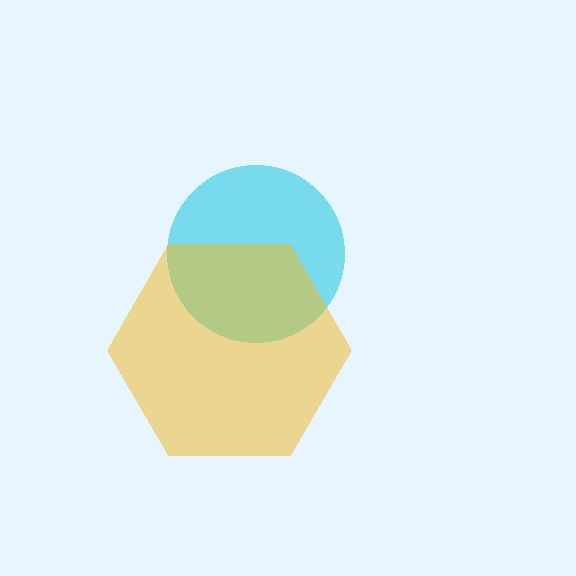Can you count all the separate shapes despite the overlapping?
Yes, there are 2 separate shapes.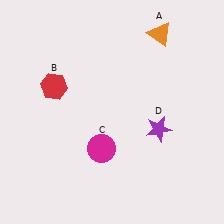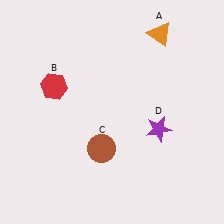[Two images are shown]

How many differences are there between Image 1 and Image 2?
There is 1 difference between the two images.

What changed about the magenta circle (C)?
In Image 1, C is magenta. In Image 2, it changed to brown.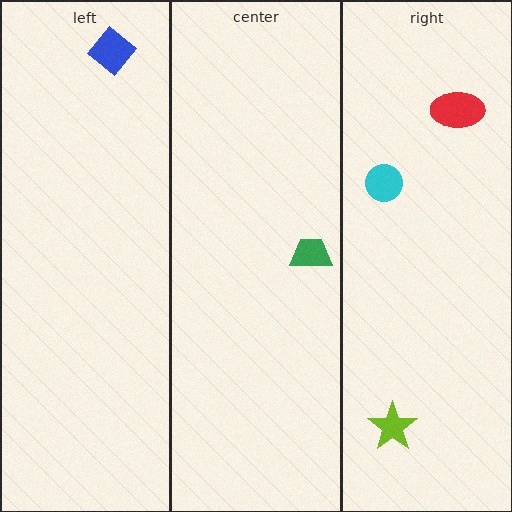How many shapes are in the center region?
1.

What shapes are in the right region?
The lime star, the red ellipse, the cyan circle.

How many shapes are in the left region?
1.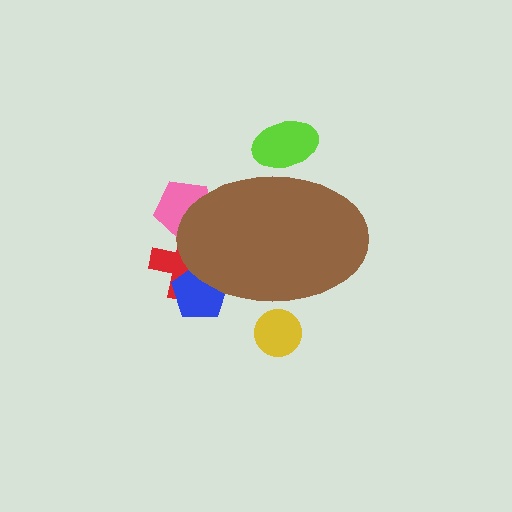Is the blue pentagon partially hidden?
Yes, the blue pentagon is partially hidden behind the brown ellipse.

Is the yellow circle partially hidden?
Yes, the yellow circle is partially hidden behind the brown ellipse.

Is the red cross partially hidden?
Yes, the red cross is partially hidden behind the brown ellipse.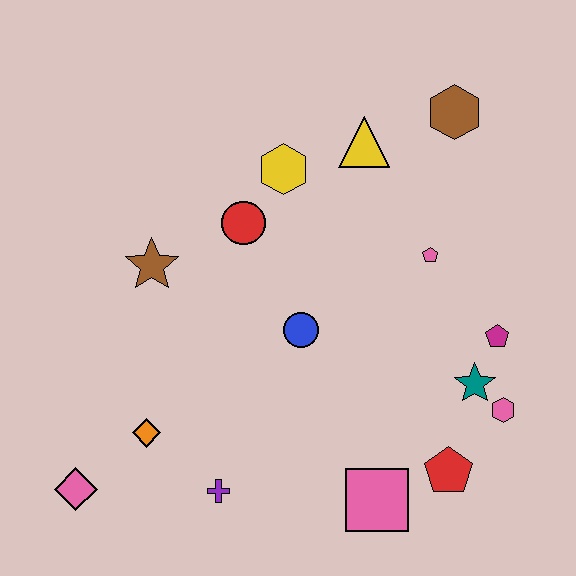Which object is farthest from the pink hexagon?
The pink diamond is farthest from the pink hexagon.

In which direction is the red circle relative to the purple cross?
The red circle is above the purple cross.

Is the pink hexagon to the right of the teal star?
Yes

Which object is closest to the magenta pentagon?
The teal star is closest to the magenta pentagon.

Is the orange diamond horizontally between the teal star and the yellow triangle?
No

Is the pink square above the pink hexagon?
No